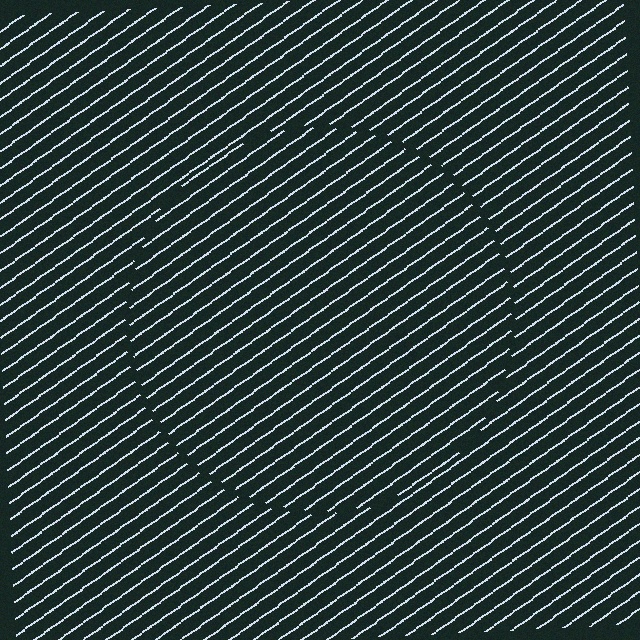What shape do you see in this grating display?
An illusory circle. The interior of the shape contains the same grating, shifted by half a period — the contour is defined by the phase discontinuity where line-ends from the inner and outer gratings abut.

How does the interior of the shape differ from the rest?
The interior of the shape contains the same grating, shifted by half a period — the contour is defined by the phase discontinuity where line-ends from the inner and outer gratings abut.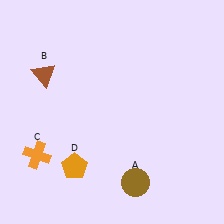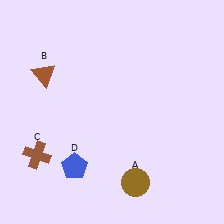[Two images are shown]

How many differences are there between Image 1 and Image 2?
There are 2 differences between the two images.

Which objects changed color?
C changed from orange to brown. D changed from orange to blue.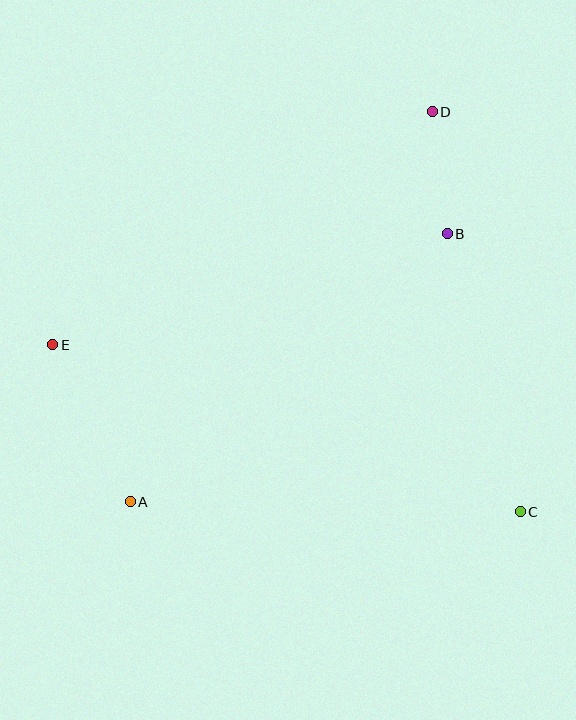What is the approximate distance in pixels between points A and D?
The distance between A and D is approximately 494 pixels.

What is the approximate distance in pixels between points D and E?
The distance between D and E is approximately 446 pixels.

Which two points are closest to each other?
Points B and D are closest to each other.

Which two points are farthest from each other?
Points C and E are farthest from each other.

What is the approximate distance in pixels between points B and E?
The distance between B and E is approximately 409 pixels.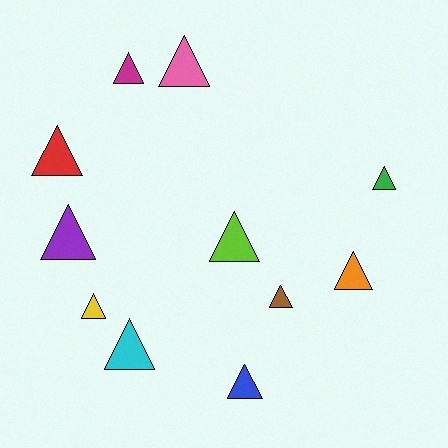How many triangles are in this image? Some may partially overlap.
There are 11 triangles.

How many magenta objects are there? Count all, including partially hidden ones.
There is 1 magenta object.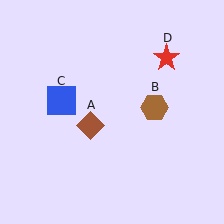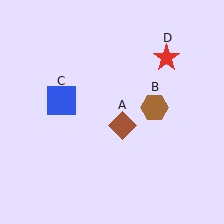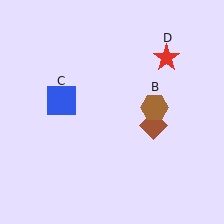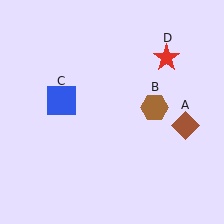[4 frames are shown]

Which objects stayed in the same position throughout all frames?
Brown hexagon (object B) and blue square (object C) and red star (object D) remained stationary.